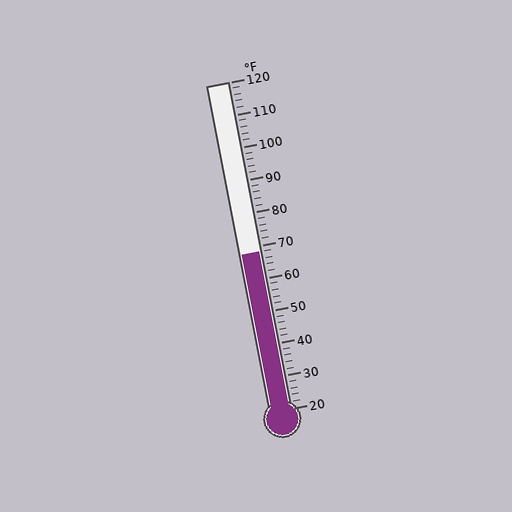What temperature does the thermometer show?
The thermometer shows approximately 68°F.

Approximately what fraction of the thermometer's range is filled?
The thermometer is filled to approximately 50% of its range.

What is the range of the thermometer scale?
The thermometer scale ranges from 20°F to 120°F.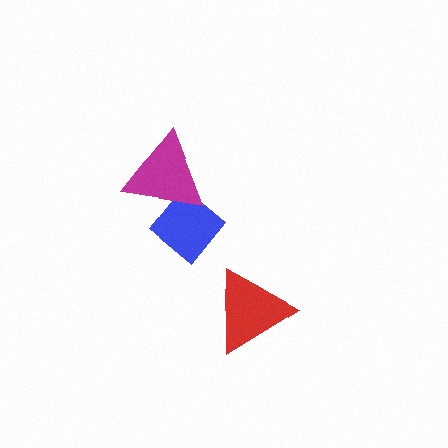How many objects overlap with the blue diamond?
1 object overlaps with the blue diamond.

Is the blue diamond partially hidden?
Yes, it is partially covered by another shape.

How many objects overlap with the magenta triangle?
1 object overlaps with the magenta triangle.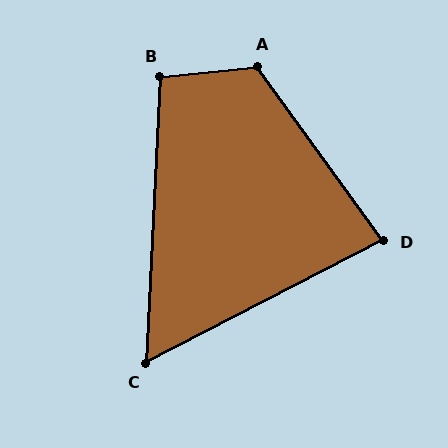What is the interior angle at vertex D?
Approximately 81 degrees (acute).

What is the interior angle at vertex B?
Approximately 99 degrees (obtuse).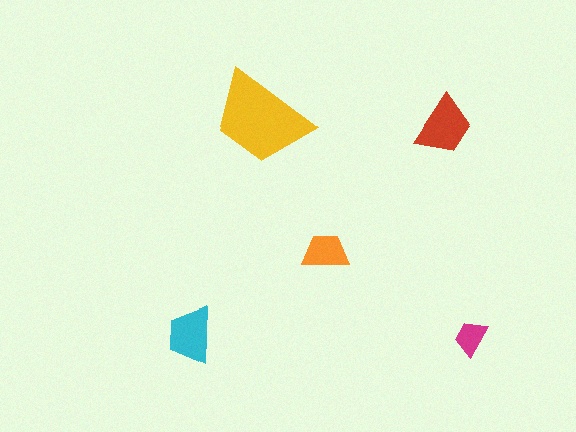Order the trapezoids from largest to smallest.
the yellow one, the red one, the cyan one, the orange one, the magenta one.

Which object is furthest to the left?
The cyan trapezoid is leftmost.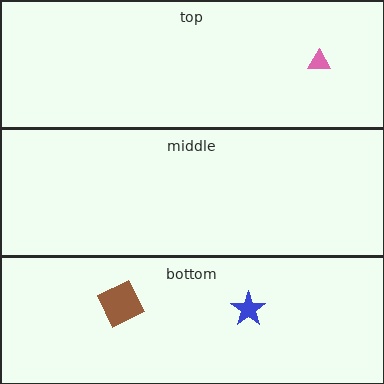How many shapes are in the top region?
1.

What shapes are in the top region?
The pink triangle.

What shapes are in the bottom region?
The brown square, the blue star.